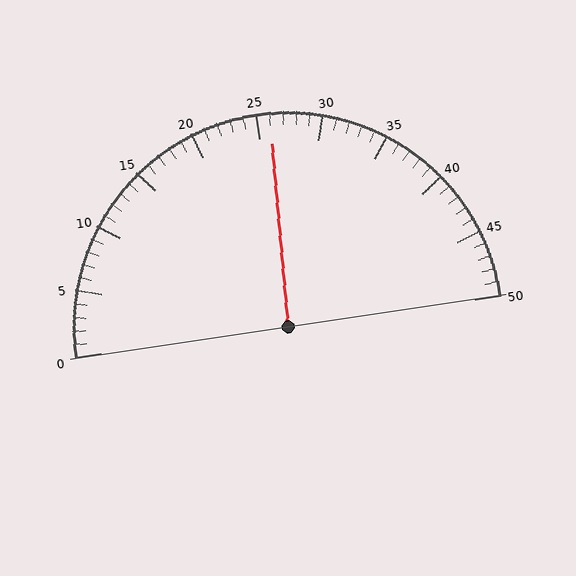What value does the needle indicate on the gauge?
The needle indicates approximately 26.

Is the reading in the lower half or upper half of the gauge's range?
The reading is in the upper half of the range (0 to 50).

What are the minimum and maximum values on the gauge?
The gauge ranges from 0 to 50.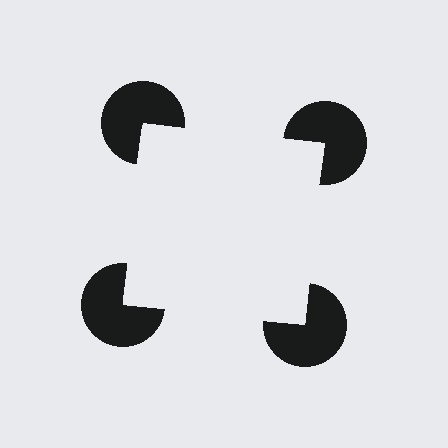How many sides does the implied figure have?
4 sides.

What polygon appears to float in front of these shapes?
An illusory square — its edges are inferred from the aligned wedge cuts in the pac-man discs, not physically drawn.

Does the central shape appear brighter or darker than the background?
It typically appears slightly brighter than the background, even though no actual brightness change is drawn.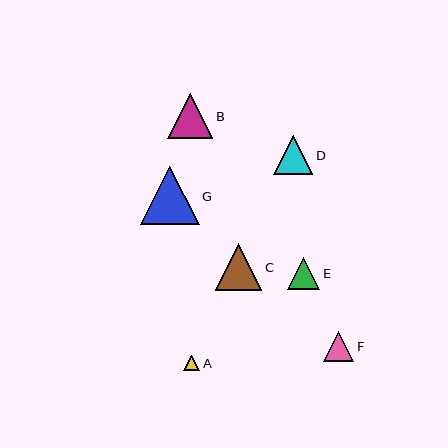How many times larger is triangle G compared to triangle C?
Triangle G is approximately 1.3 times the size of triangle C.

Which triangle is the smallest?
Triangle A is the smallest with a size of approximately 16 pixels.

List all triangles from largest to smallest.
From largest to smallest: G, C, B, D, E, F, A.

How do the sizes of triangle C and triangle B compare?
Triangle C and triangle B are approximately the same size.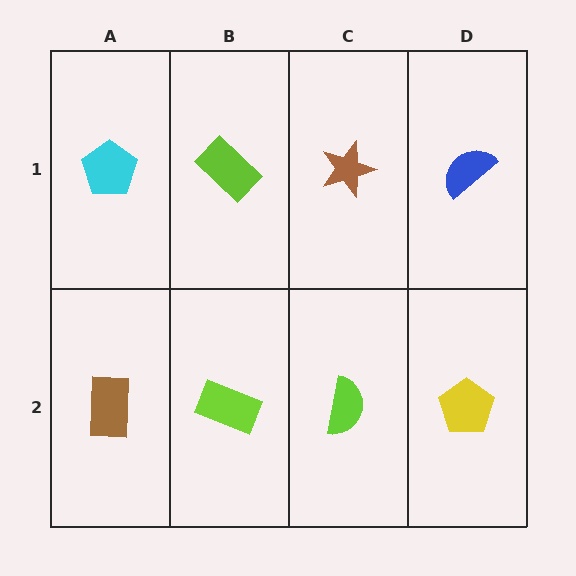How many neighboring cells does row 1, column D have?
2.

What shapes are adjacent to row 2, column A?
A cyan pentagon (row 1, column A), a lime rectangle (row 2, column B).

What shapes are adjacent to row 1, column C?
A lime semicircle (row 2, column C), a lime rectangle (row 1, column B), a blue semicircle (row 1, column D).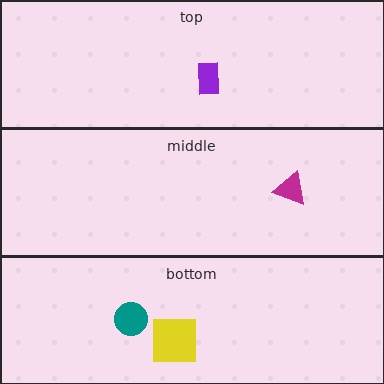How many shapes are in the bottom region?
2.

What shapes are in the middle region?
The magenta triangle.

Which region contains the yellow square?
The bottom region.